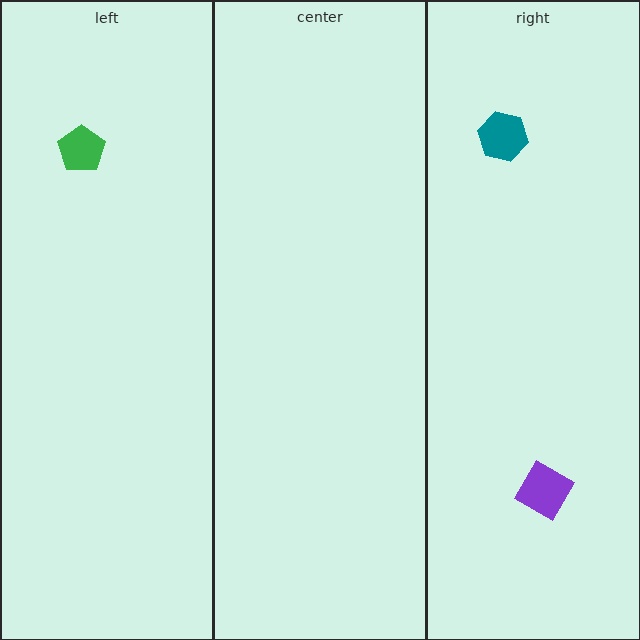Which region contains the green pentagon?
The left region.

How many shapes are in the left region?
1.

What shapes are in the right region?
The purple diamond, the teal hexagon.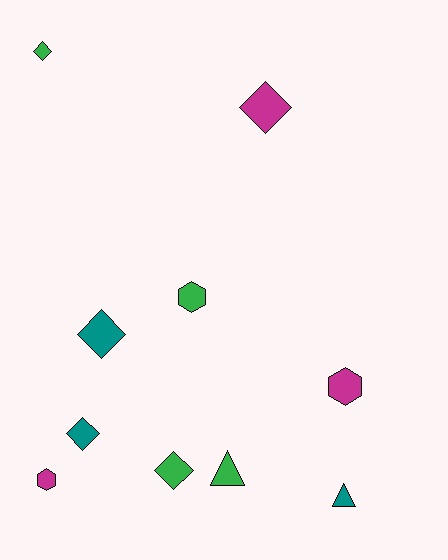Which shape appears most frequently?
Diamond, with 5 objects.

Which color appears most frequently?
Green, with 4 objects.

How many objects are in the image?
There are 10 objects.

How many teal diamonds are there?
There are 2 teal diamonds.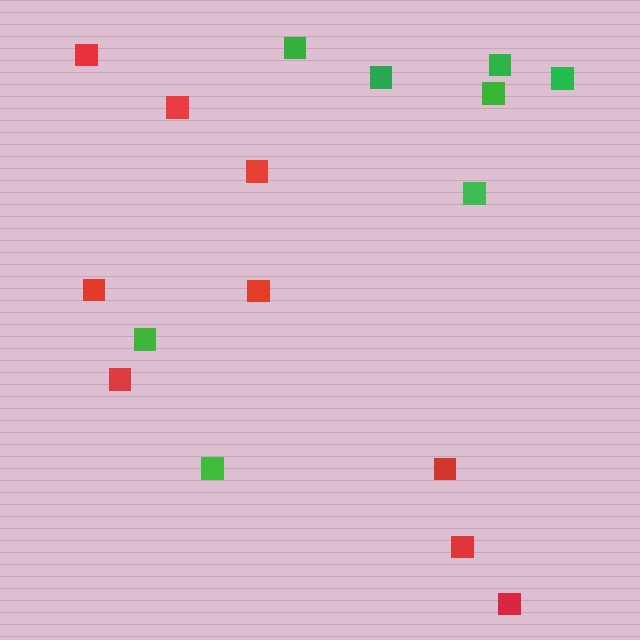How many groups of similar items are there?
There are 2 groups: one group of red squares (9) and one group of green squares (8).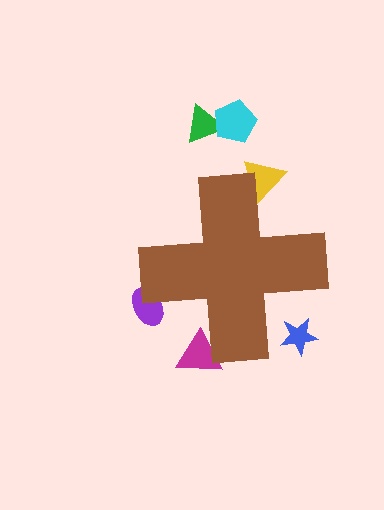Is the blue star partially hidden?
Yes, the blue star is partially hidden behind the brown cross.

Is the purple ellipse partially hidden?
Yes, the purple ellipse is partially hidden behind the brown cross.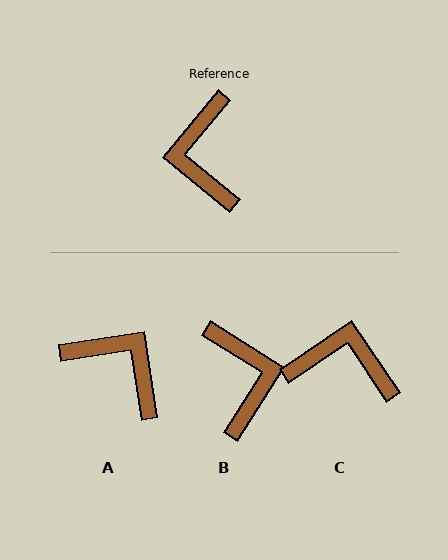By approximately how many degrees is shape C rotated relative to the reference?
Approximately 106 degrees clockwise.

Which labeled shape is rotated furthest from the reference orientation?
B, about 173 degrees away.